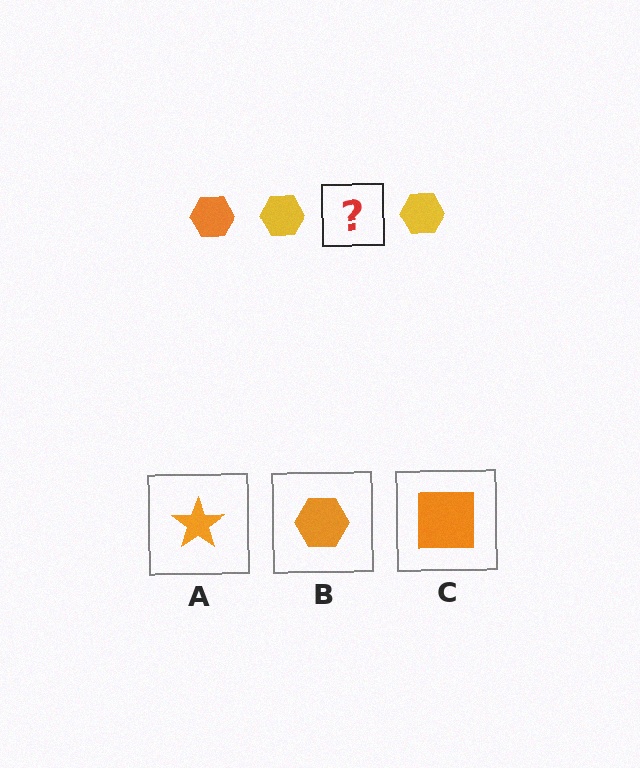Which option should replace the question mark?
Option B.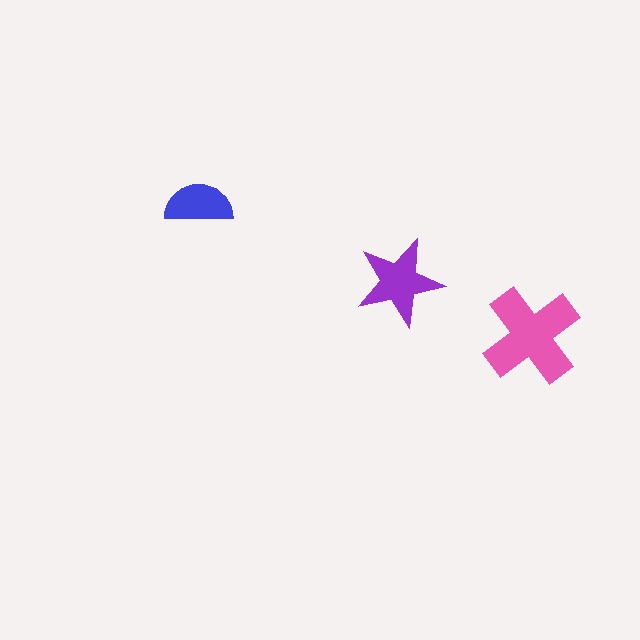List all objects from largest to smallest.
The pink cross, the purple star, the blue semicircle.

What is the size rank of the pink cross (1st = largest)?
1st.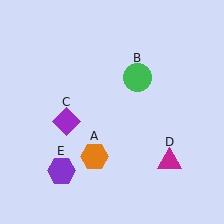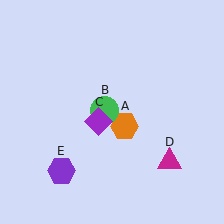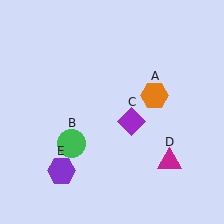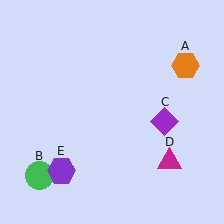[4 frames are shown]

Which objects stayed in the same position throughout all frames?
Magenta triangle (object D) and purple hexagon (object E) remained stationary.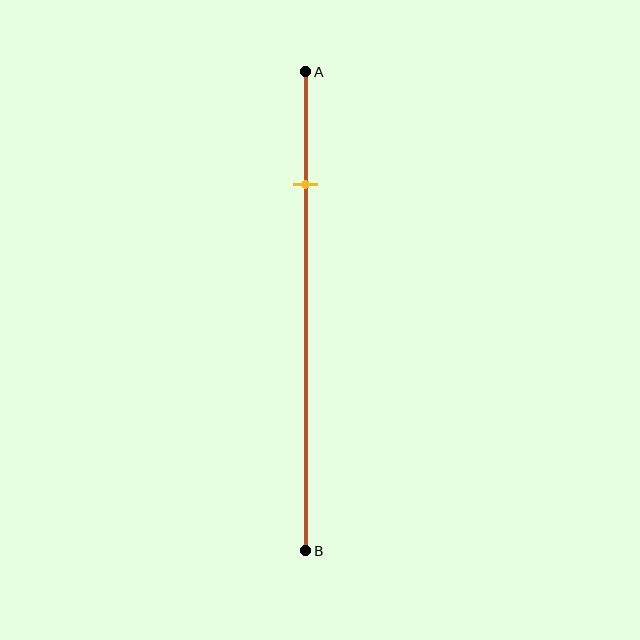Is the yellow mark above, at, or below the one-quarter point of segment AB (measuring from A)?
The yellow mark is approximately at the one-quarter point of segment AB.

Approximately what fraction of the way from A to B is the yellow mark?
The yellow mark is approximately 25% of the way from A to B.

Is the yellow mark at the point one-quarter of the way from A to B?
Yes, the mark is approximately at the one-quarter point.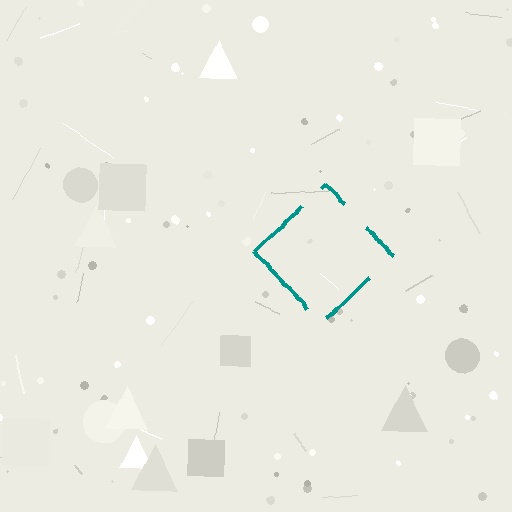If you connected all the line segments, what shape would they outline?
They would outline a diamond.